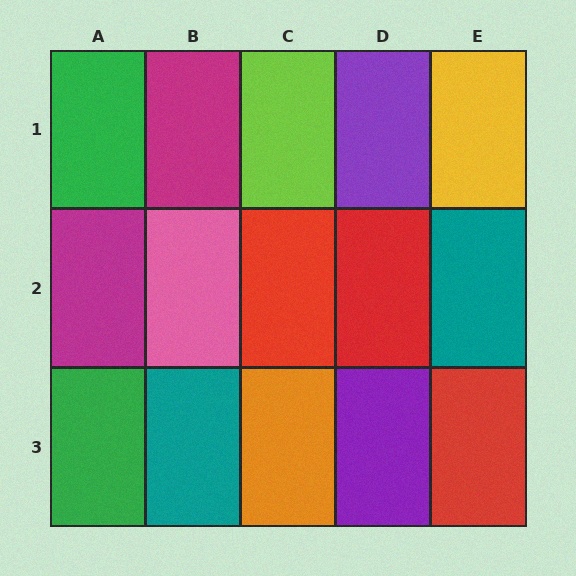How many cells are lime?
1 cell is lime.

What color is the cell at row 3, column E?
Red.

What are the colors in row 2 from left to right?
Magenta, pink, red, red, teal.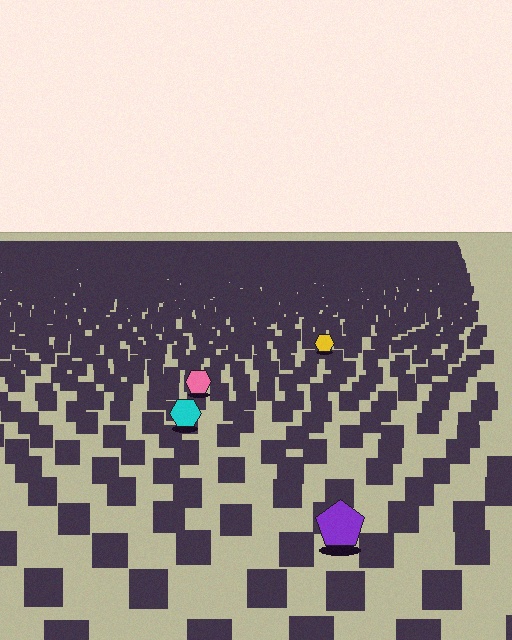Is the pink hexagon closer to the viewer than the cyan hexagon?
No. The cyan hexagon is closer — you can tell from the texture gradient: the ground texture is coarser near it.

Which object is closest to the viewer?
The purple pentagon is closest. The texture marks near it are larger and more spread out.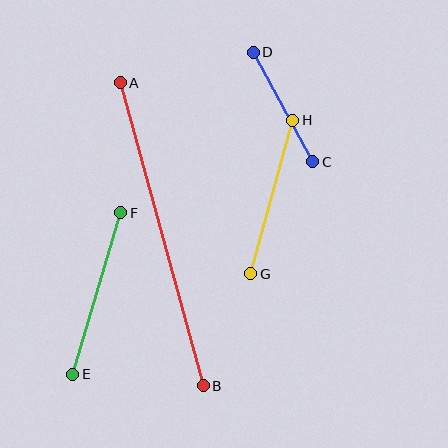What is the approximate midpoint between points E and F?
The midpoint is at approximately (97, 294) pixels.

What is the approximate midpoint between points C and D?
The midpoint is at approximately (283, 107) pixels.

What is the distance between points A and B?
The distance is approximately 314 pixels.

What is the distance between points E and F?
The distance is approximately 168 pixels.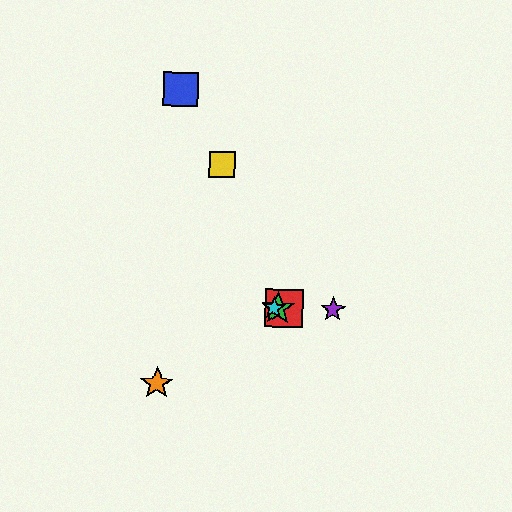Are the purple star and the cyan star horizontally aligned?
Yes, both are at y≈310.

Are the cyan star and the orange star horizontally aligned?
No, the cyan star is at y≈308 and the orange star is at y≈384.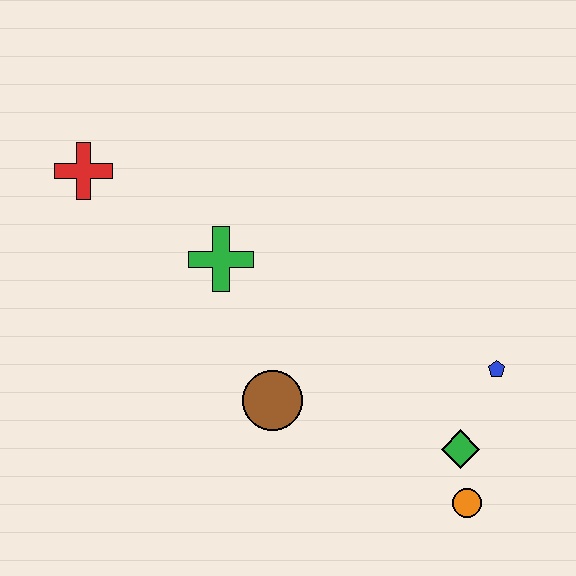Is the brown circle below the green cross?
Yes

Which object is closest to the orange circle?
The green diamond is closest to the orange circle.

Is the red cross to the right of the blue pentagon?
No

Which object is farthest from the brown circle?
The red cross is farthest from the brown circle.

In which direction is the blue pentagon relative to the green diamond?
The blue pentagon is above the green diamond.